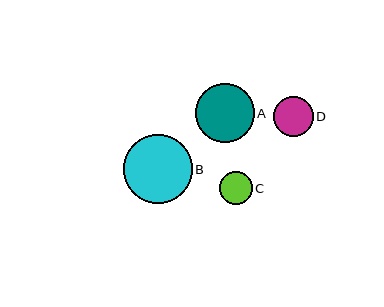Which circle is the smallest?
Circle C is the smallest with a size of approximately 33 pixels.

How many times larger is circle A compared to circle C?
Circle A is approximately 1.8 times the size of circle C.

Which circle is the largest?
Circle B is the largest with a size of approximately 69 pixels.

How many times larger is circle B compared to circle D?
Circle B is approximately 1.7 times the size of circle D.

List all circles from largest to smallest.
From largest to smallest: B, A, D, C.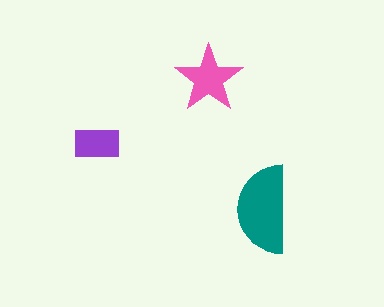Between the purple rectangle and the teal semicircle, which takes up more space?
The teal semicircle.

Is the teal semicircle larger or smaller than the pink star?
Larger.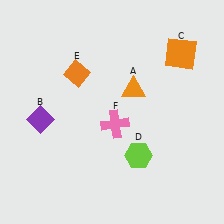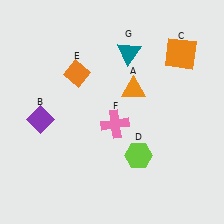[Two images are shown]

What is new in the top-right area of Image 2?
A teal triangle (G) was added in the top-right area of Image 2.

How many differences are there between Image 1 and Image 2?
There is 1 difference between the two images.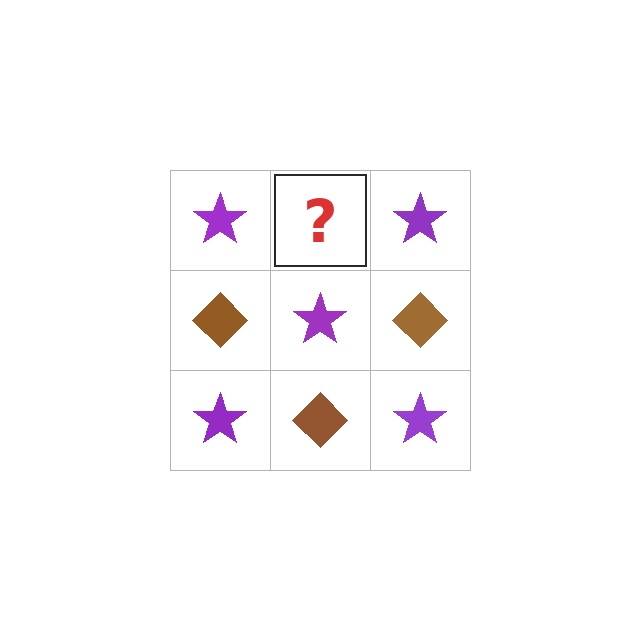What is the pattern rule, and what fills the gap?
The rule is that it alternates purple star and brown diamond in a checkerboard pattern. The gap should be filled with a brown diamond.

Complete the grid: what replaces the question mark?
The question mark should be replaced with a brown diamond.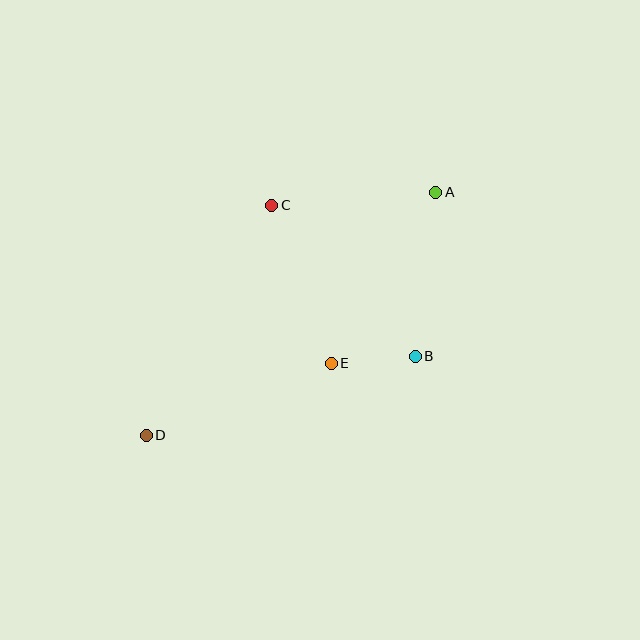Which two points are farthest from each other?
Points A and D are farthest from each other.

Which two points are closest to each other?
Points B and E are closest to each other.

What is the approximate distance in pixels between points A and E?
The distance between A and E is approximately 200 pixels.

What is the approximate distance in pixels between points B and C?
The distance between B and C is approximately 208 pixels.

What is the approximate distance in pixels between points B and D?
The distance between B and D is approximately 280 pixels.